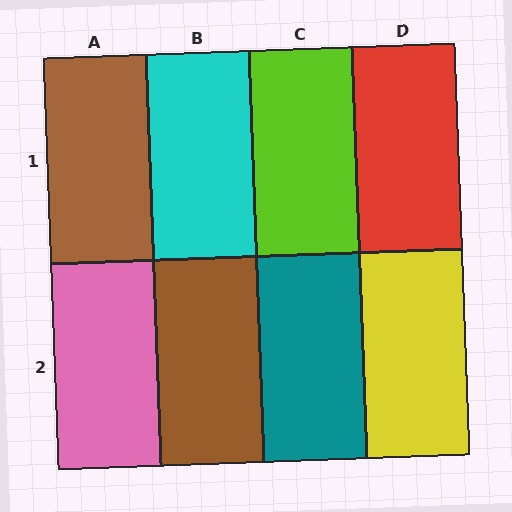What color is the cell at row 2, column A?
Pink.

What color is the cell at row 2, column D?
Yellow.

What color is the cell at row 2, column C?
Teal.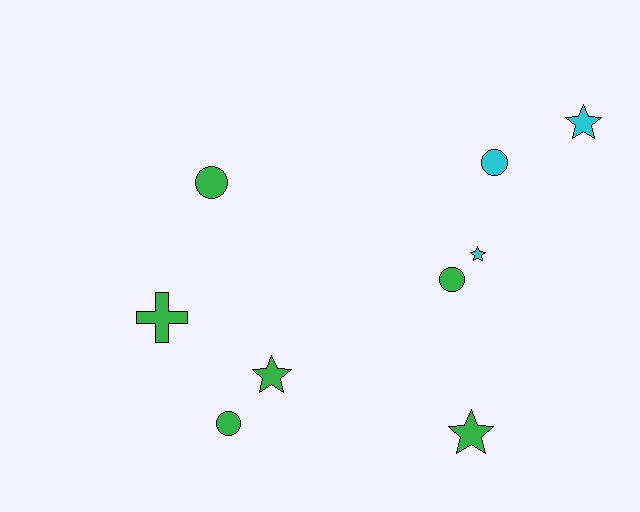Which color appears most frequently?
Green, with 6 objects.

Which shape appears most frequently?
Star, with 4 objects.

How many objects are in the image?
There are 9 objects.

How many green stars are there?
There are 2 green stars.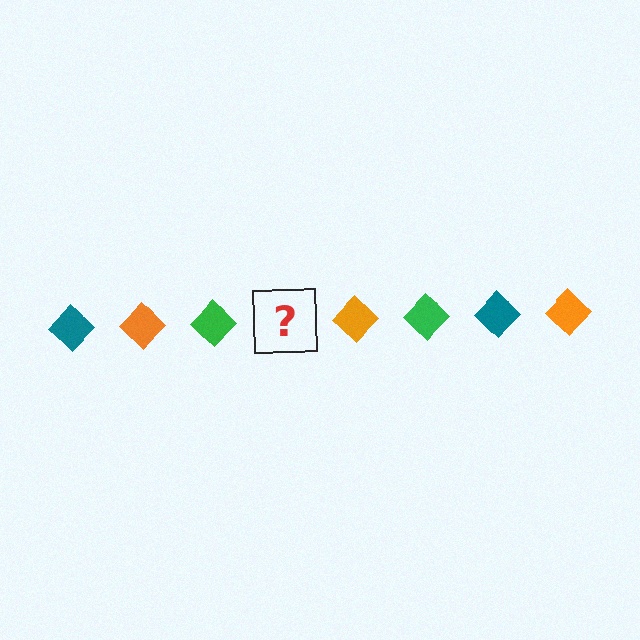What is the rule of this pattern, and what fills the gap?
The rule is that the pattern cycles through teal, orange, green diamonds. The gap should be filled with a teal diamond.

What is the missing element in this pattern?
The missing element is a teal diamond.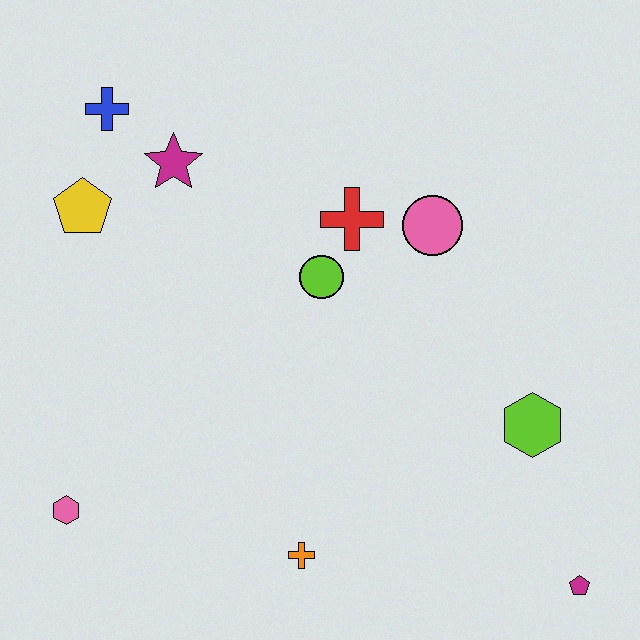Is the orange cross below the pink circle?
Yes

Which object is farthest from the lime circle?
The magenta pentagon is farthest from the lime circle.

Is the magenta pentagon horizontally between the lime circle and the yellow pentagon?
No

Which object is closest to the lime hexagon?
The magenta pentagon is closest to the lime hexagon.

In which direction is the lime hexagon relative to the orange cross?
The lime hexagon is to the right of the orange cross.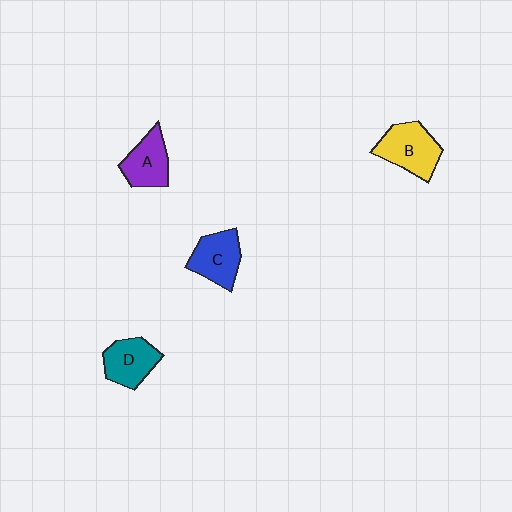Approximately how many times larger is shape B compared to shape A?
Approximately 1.2 times.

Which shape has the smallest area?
Shape A (purple).